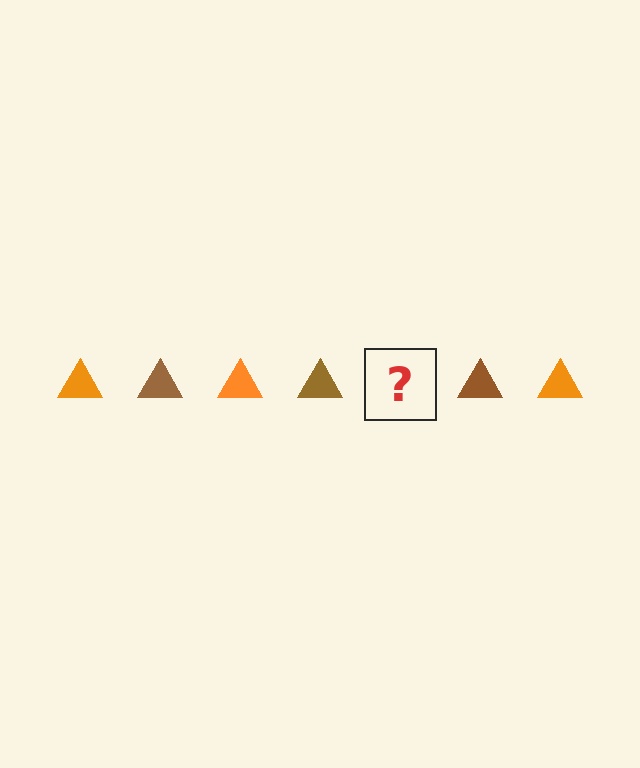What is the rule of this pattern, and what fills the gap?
The rule is that the pattern cycles through orange, brown triangles. The gap should be filled with an orange triangle.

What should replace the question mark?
The question mark should be replaced with an orange triangle.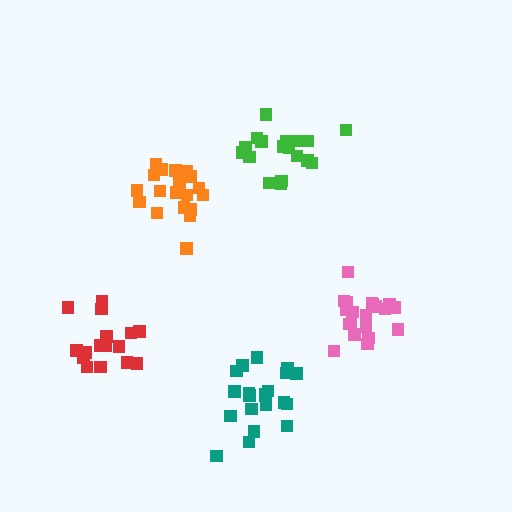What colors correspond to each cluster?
The clusters are colored: green, teal, pink, orange, red.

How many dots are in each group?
Group 1: 18 dots, Group 2: 21 dots, Group 3: 20 dots, Group 4: 19 dots, Group 5: 16 dots (94 total).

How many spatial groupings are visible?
There are 5 spatial groupings.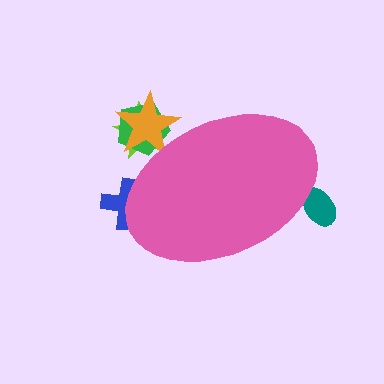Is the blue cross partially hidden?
Yes, the blue cross is partially hidden behind the pink ellipse.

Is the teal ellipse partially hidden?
Yes, the teal ellipse is partially hidden behind the pink ellipse.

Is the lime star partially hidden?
Yes, the lime star is partially hidden behind the pink ellipse.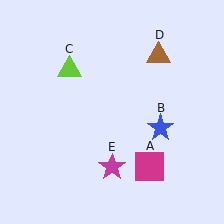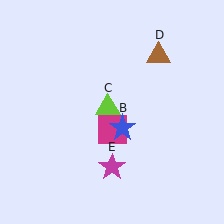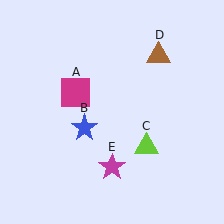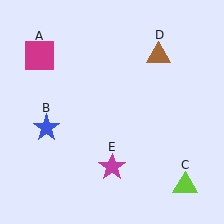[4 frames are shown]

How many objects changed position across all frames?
3 objects changed position: magenta square (object A), blue star (object B), lime triangle (object C).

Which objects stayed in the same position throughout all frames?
Brown triangle (object D) and magenta star (object E) remained stationary.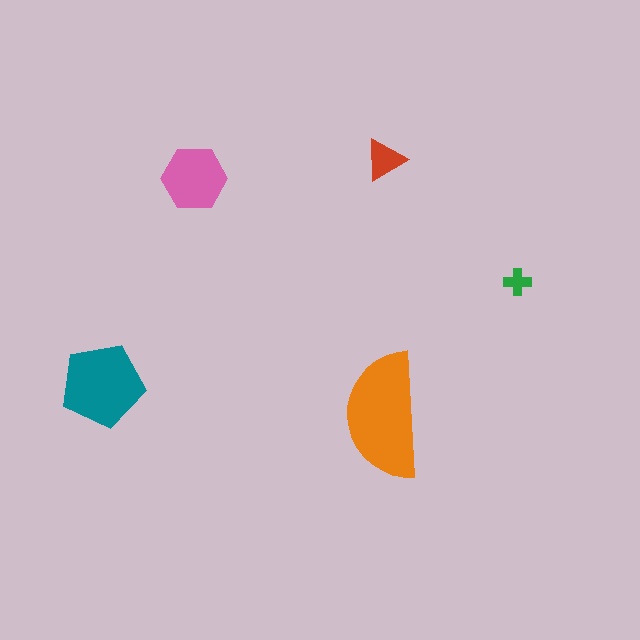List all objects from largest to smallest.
The orange semicircle, the teal pentagon, the pink hexagon, the red triangle, the green cross.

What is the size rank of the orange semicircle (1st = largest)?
1st.